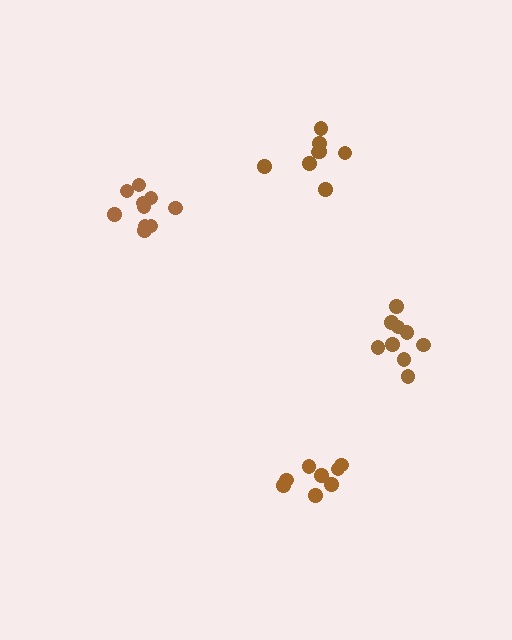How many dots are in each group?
Group 1: 10 dots, Group 2: 8 dots, Group 3: 8 dots, Group 4: 9 dots (35 total).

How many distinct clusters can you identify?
There are 4 distinct clusters.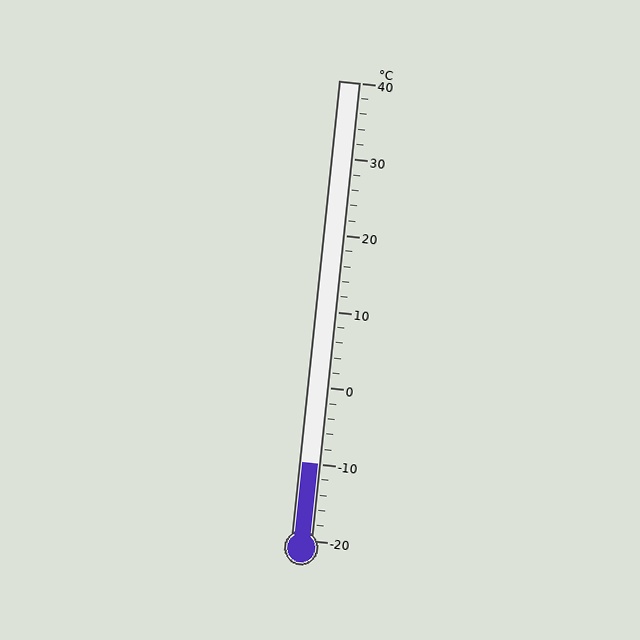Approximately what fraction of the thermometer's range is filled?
The thermometer is filled to approximately 15% of its range.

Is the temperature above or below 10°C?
The temperature is below 10°C.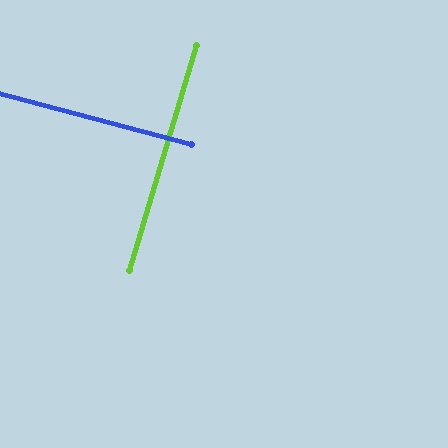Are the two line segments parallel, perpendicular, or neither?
Perpendicular — they meet at approximately 88°.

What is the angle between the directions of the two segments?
Approximately 88 degrees.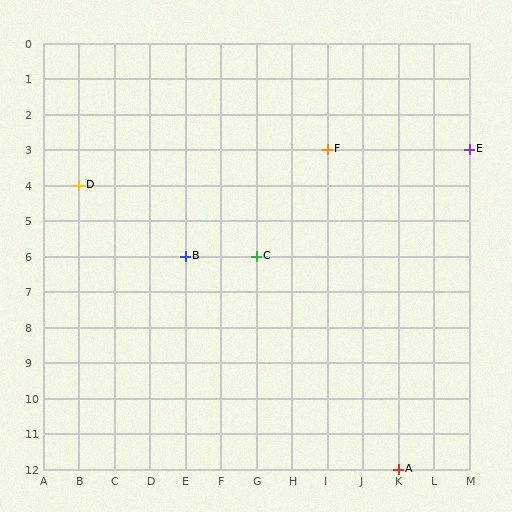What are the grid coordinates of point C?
Point C is at grid coordinates (G, 6).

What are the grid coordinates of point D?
Point D is at grid coordinates (B, 4).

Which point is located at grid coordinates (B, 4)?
Point D is at (B, 4).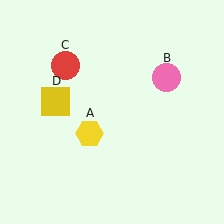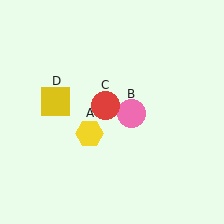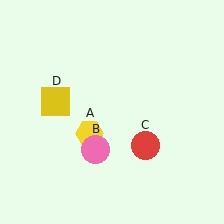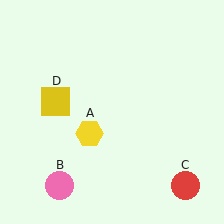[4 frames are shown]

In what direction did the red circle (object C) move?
The red circle (object C) moved down and to the right.